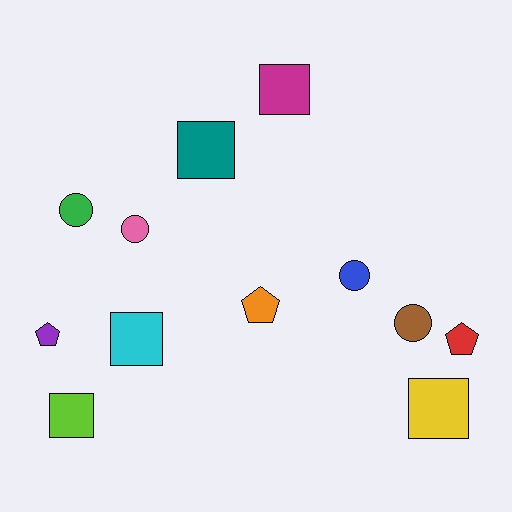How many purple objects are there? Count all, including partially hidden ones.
There is 1 purple object.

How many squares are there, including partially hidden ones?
There are 5 squares.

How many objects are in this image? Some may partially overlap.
There are 12 objects.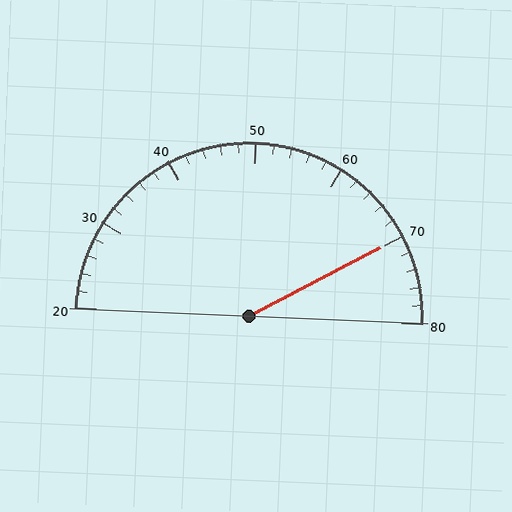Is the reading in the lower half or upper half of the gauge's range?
The reading is in the upper half of the range (20 to 80).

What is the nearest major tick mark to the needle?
The nearest major tick mark is 70.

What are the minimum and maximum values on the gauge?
The gauge ranges from 20 to 80.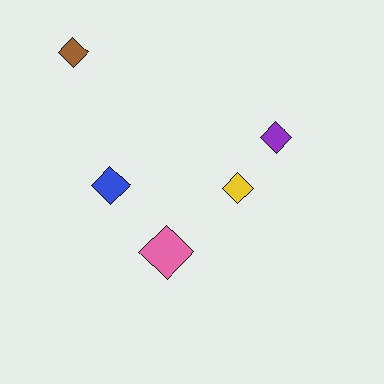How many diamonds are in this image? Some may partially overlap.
There are 5 diamonds.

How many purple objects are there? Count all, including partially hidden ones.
There is 1 purple object.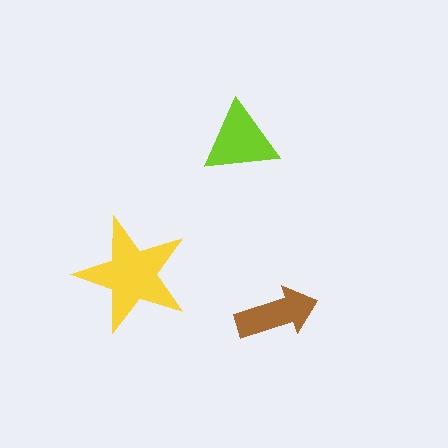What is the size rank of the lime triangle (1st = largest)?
2nd.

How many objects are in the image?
There are 3 objects in the image.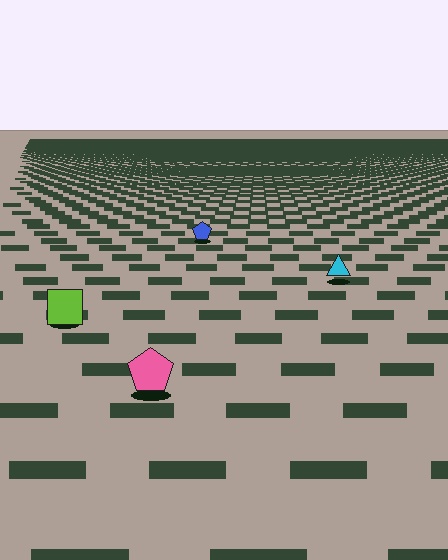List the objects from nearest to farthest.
From nearest to farthest: the pink pentagon, the lime square, the cyan triangle, the blue pentagon.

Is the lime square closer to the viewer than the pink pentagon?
No. The pink pentagon is closer — you can tell from the texture gradient: the ground texture is coarser near it.